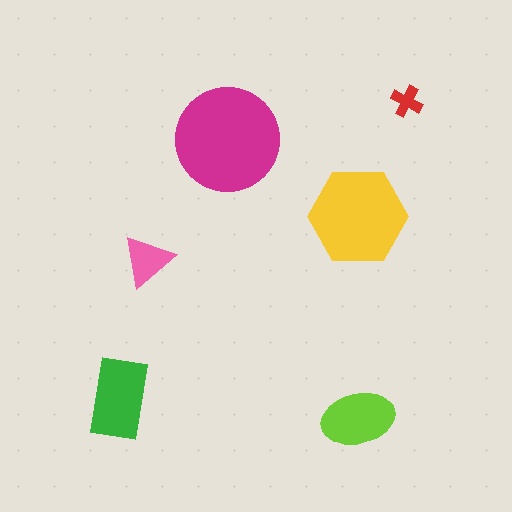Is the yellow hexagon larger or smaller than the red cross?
Larger.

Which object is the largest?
The magenta circle.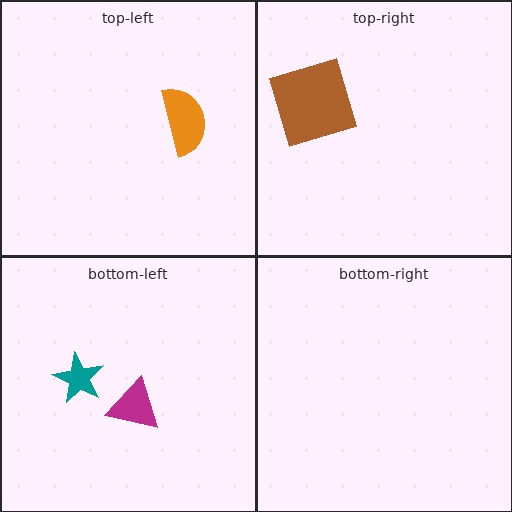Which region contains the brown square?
The top-right region.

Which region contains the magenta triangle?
The bottom-left region.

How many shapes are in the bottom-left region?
2.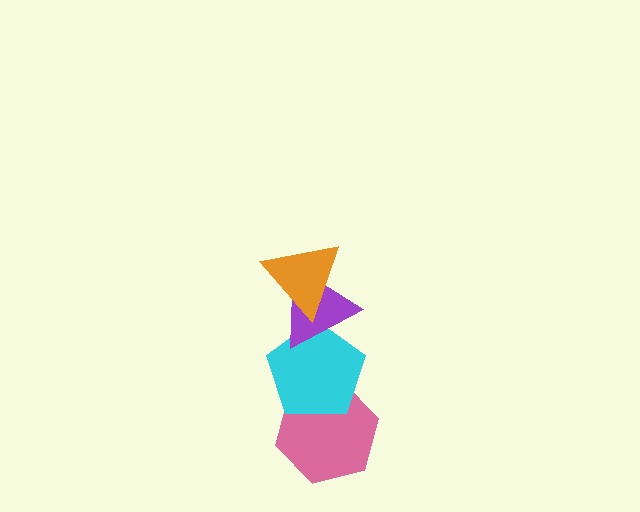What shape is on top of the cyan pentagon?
The purple triangle is on top of the cyan pentagon.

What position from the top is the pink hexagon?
The pink hexagon is 4th from the top.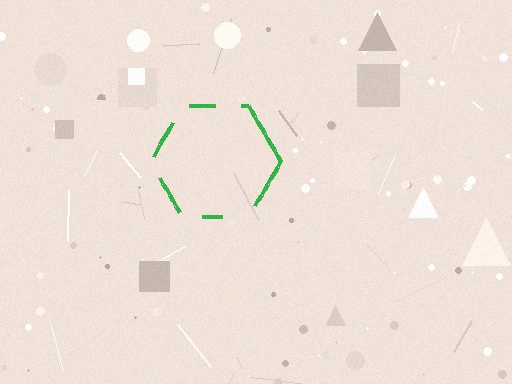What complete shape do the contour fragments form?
The contour fragments form a hexagon.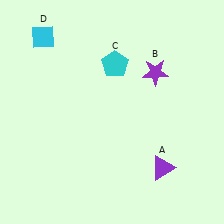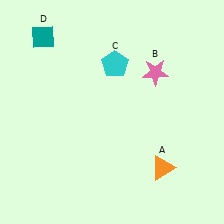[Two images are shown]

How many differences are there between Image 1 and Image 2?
There are 3 differences between the two images.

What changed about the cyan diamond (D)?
In Image 1, D is cyan. In Image 2, it changed to teal.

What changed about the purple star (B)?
In Image 1, B is purple. In Image 2, it changed to pink.